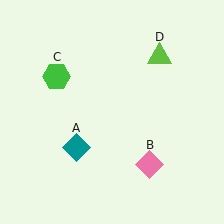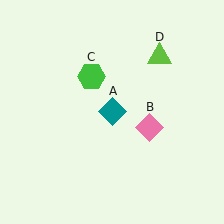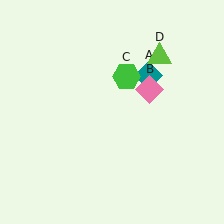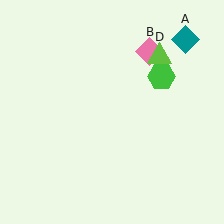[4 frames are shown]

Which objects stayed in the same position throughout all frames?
Lime triangle (object D) remained stationary.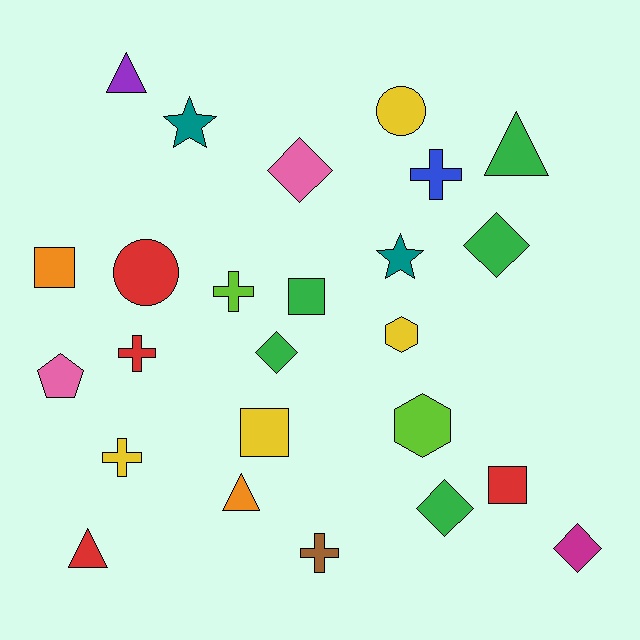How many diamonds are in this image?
There are 5 diamonds.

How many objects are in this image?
There are 25 objects.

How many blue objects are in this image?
There is 1 blue object.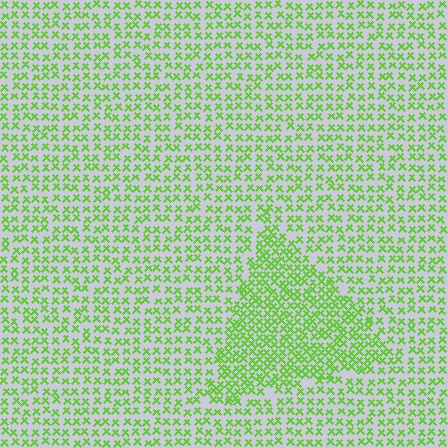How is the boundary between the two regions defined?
The boundary is defined by a change in element density (approximately 1.7x ratio). All elements are the same color, size, and shape.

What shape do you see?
I see a triangle.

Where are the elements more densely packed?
The elements are more densely packed inside the triangle boundary.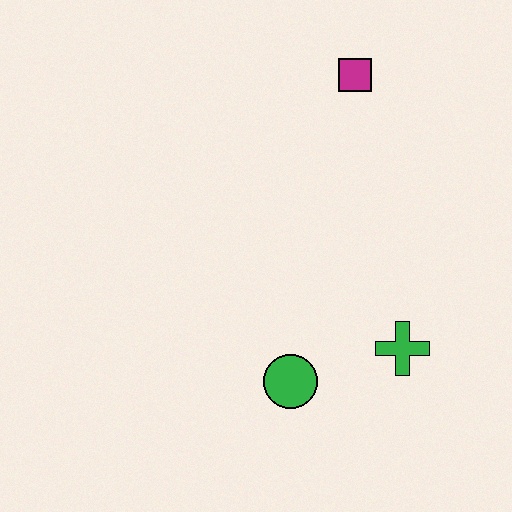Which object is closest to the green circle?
The green cross is closest to the green circle.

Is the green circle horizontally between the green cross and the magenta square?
No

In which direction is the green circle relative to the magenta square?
The green circle is below the magenta square.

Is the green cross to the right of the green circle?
Yes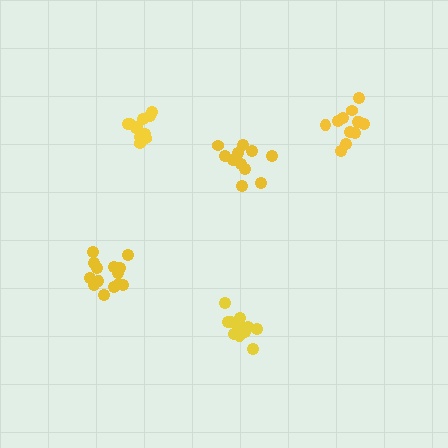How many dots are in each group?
Group 1: 11 dots, Group 2: 12 dots, Group 3: 12 dots, Group 4: 12 dots, Group 5: 14 dots (61 total).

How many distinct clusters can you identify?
There are 5 distinct clusters.